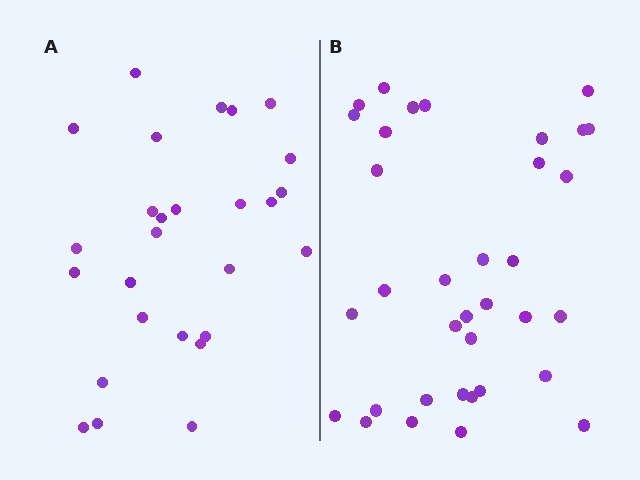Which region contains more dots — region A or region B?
Region B (the right region) has more dots.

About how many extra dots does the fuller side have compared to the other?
Region B has roughly 8 or so more dots than region A.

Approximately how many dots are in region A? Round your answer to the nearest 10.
About 30 dots. (The exact count is 27, which rounds to 30.)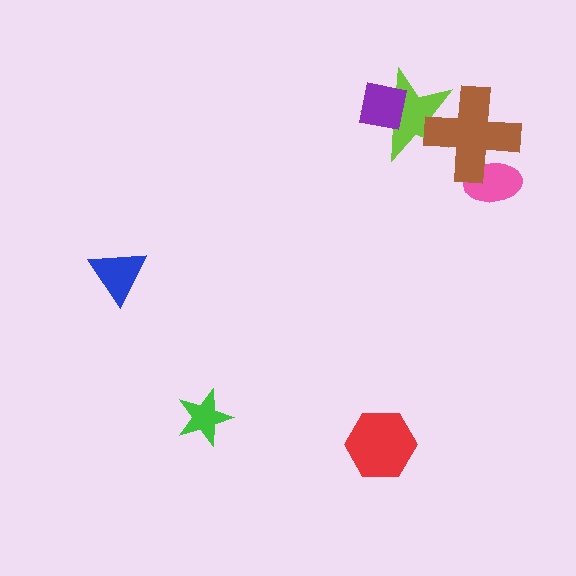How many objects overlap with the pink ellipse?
1 object overlaps with the pink ellipse.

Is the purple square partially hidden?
No, no other shape covers it.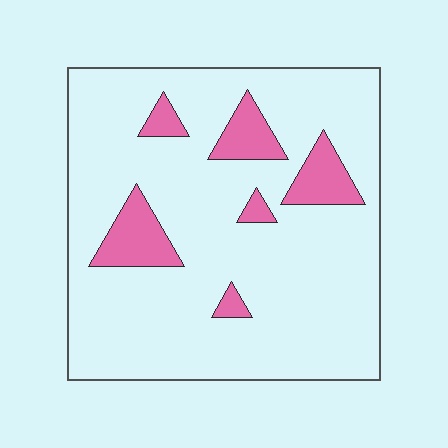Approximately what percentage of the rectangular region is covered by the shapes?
Approximately 15%.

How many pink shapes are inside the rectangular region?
6.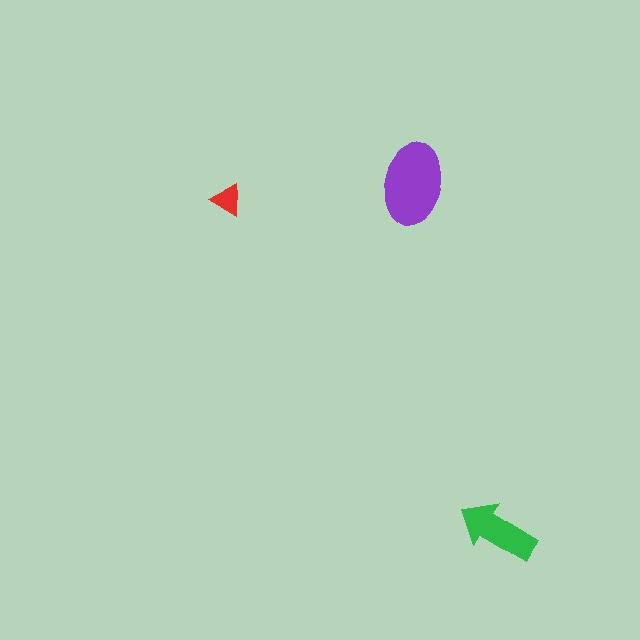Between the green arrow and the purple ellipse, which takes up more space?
The purple ellipse.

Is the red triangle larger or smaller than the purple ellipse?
Smaller.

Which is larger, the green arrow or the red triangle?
The green arrow.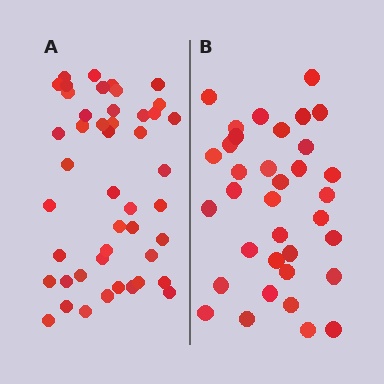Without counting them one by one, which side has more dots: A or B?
Region A (the left region) has more dots.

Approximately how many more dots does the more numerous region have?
Region A has roughly 12 or so more dots than region B.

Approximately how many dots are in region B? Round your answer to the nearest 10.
About 40 dots. (The exact count is 35, which rounds to 40.)